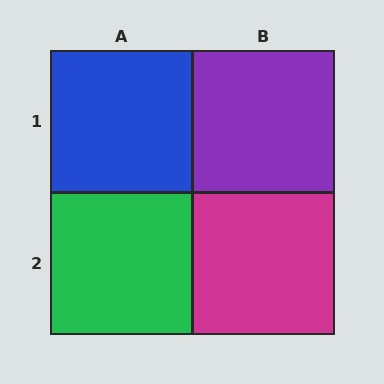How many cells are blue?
1 cell is blue.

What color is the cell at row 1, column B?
Purple.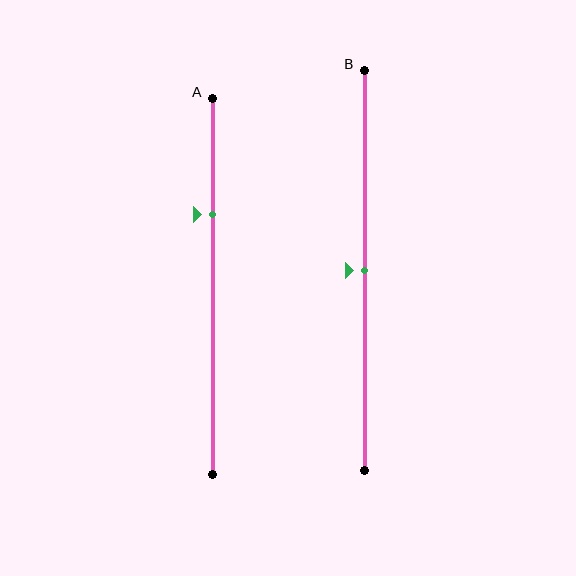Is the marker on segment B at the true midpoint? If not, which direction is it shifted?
Yes, the marker on segment B is at the true midpoint.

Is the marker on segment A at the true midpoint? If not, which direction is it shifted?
No, the marker on segment A is shifted upward by about 19% of the segment length.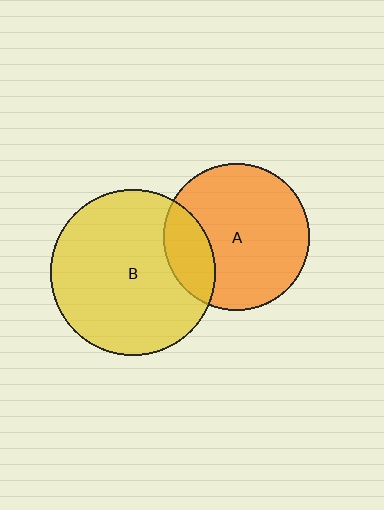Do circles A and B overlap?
Yes.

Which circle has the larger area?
Circle B (yellow).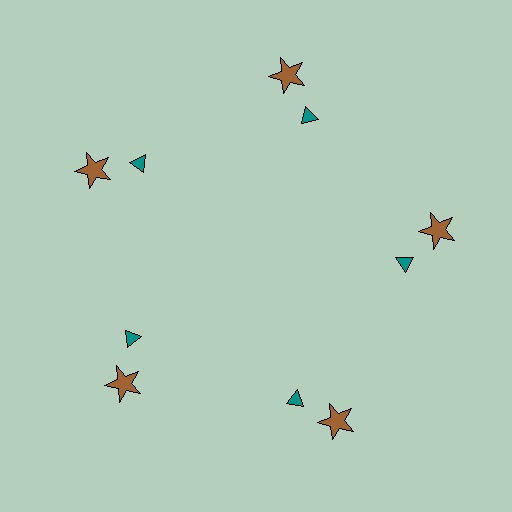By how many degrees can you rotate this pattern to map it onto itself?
The pattern maps onto itself every 72 degrees of rotation.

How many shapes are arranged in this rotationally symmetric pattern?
There are 10 shapes, arranged in 5 groups of 2.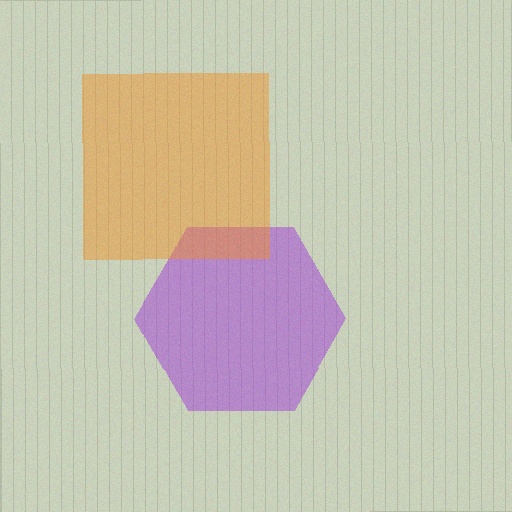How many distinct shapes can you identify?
There are 2 distinct shapes: a purple hexagon, an orange square.